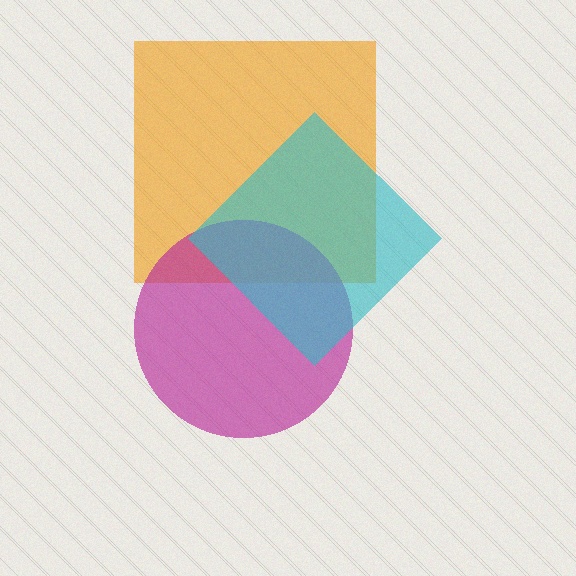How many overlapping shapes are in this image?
There are 3 overlapping shapes in the image.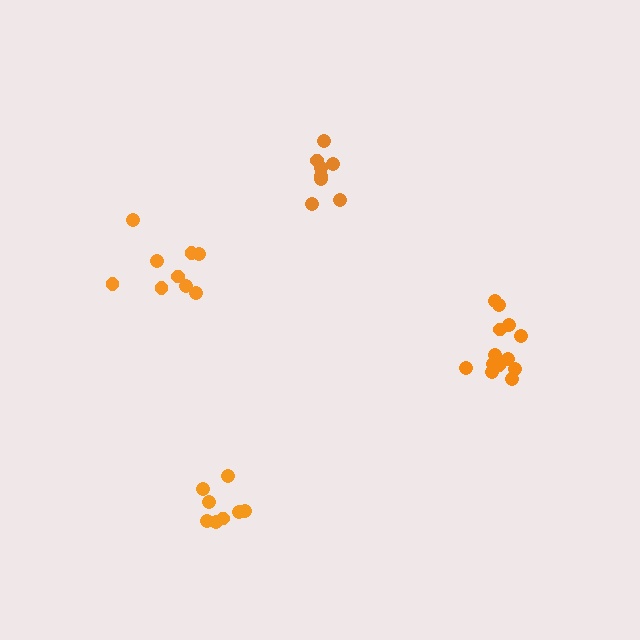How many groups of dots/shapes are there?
There are 4 groups.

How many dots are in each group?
Group 1: 9 dots, Group 2: 8 dots, Group 3: 8 dots, Group 4: 13 dots (38 total).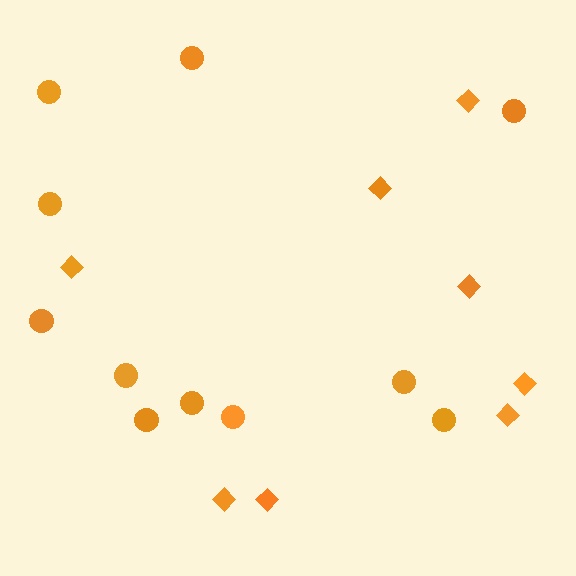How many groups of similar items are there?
There are 2 groups: one group of circles (11) and one group of diamonds (8).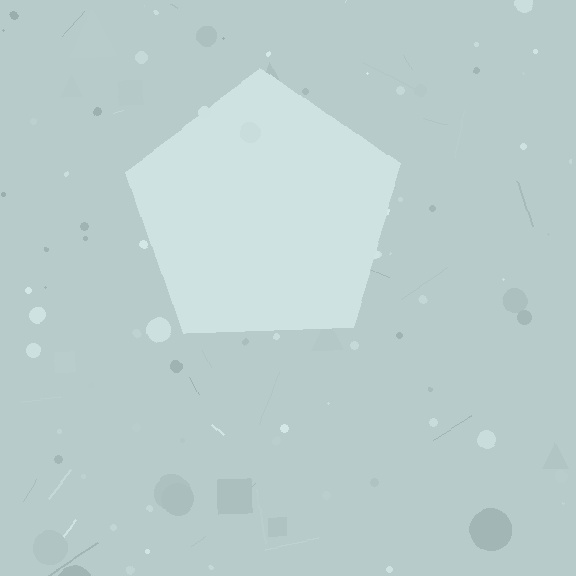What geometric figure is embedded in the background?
A pentagon is embedded in the background.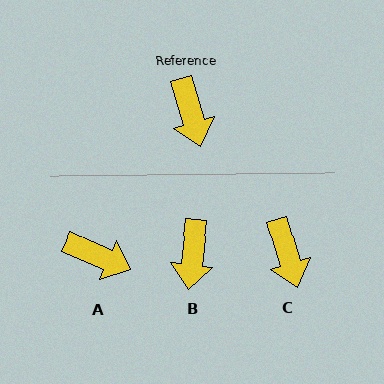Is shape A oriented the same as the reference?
No, it is off by about 50 degrees.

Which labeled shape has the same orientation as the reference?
C.